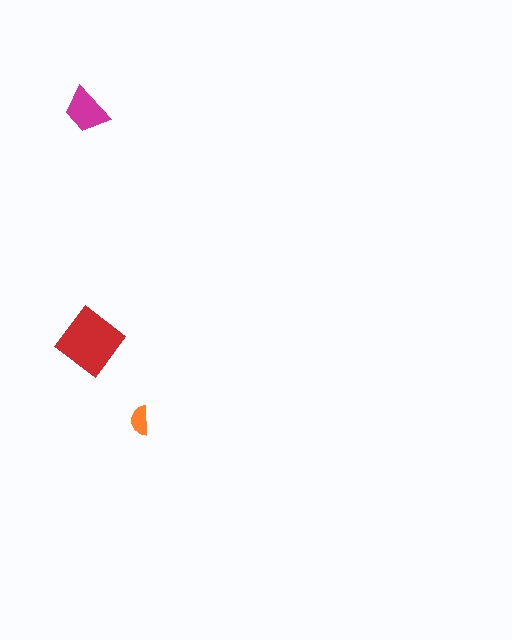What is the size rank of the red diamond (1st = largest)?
1st.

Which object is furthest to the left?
The magenta trapezoid is leftmost.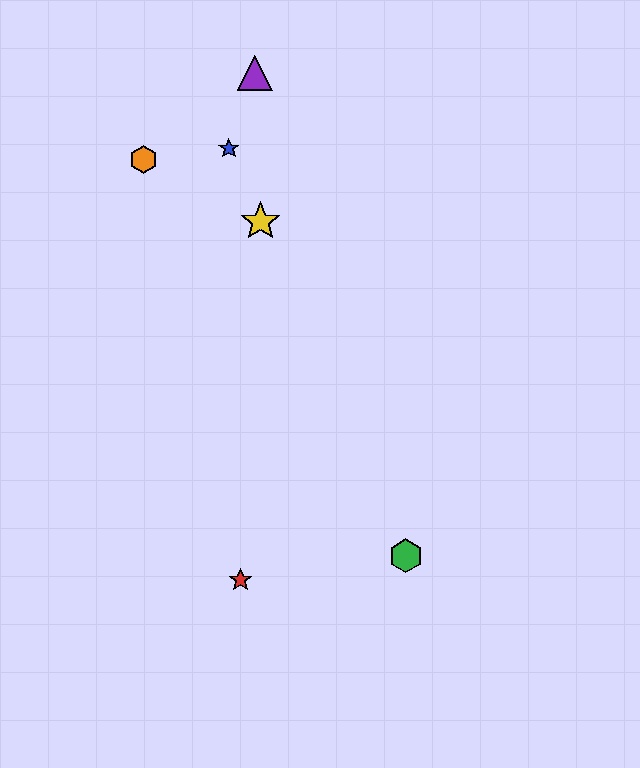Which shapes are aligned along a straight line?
The blue star, the green hexagon, the yellow star are aligned along a straight line.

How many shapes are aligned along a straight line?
3 shapes (the blue star, the green hexagon, the yellow star) are aligned along a straight line.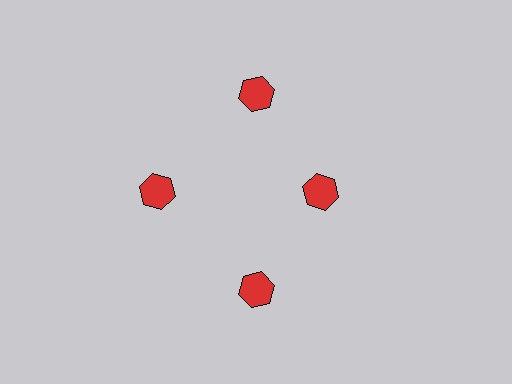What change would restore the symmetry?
The symmetry would be restored by moving it outward, back onto the ring so that all 4 hexagons sit at equal angles and equal distance from the center.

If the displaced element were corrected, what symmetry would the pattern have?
It would have 4-fold rotational symmetry — the pattern would map onto itself every 90 degrees.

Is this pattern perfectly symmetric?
No. The 4 red hexagons are arranged in a ring, but one element near the 3 o'clock position is pulled inward toward the center, breaking the 4-fold rotational symmetry.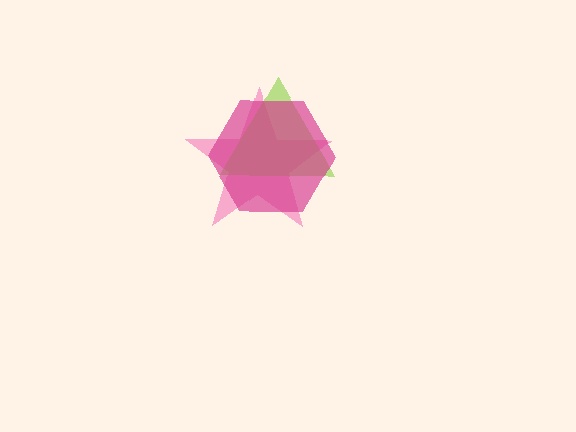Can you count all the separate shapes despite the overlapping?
Yes, there are 3 separate shapes.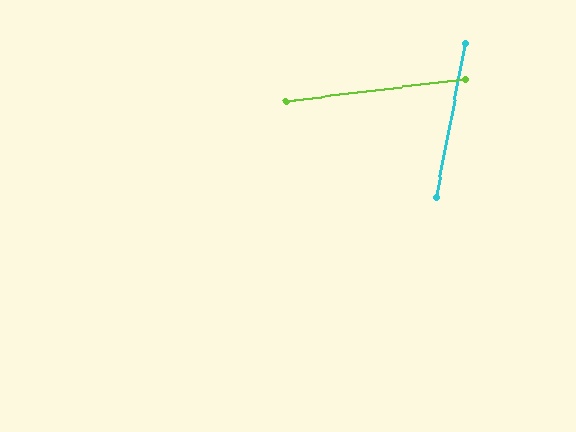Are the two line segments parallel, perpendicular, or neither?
Neither parallel nor perpendicular — they differ by about 72°.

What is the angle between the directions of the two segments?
Approximately 72 degrees.